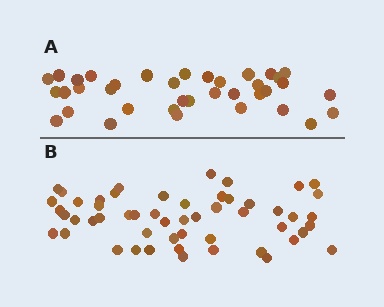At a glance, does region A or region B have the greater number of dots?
Region B (the bottom region) has more dots.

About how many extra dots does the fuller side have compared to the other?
Region B has approximately 15 more dots than region A.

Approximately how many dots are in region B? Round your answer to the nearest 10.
About 50 dots. (The exact count is 53, which rounds to 50.)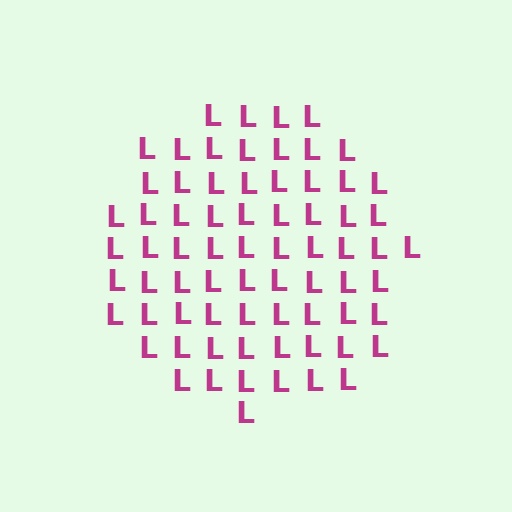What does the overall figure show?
The overall figure shows a circle.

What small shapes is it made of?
It is made of small letter L's.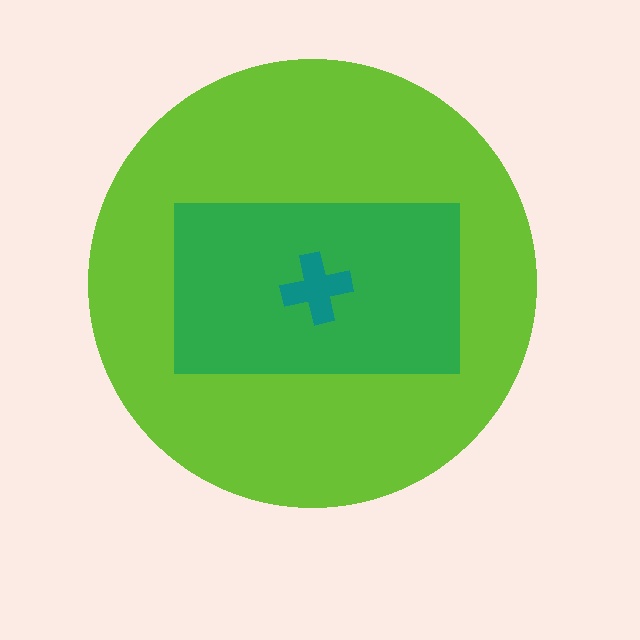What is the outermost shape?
The lime circle.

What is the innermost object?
The teal cross.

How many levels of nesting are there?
3.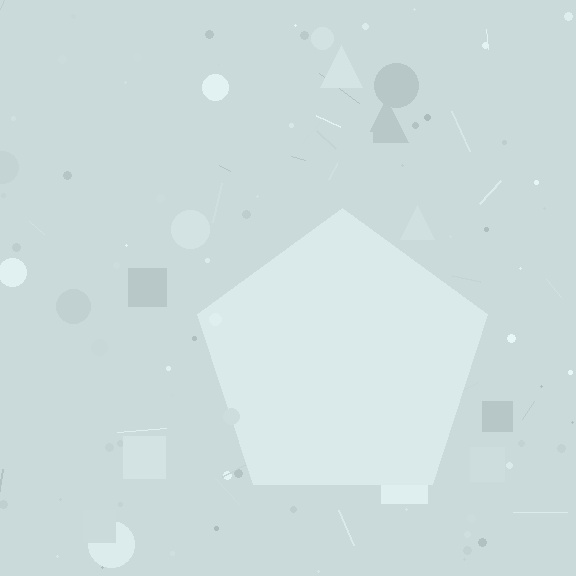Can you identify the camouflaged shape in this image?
The camouflaged shape is a pentagon.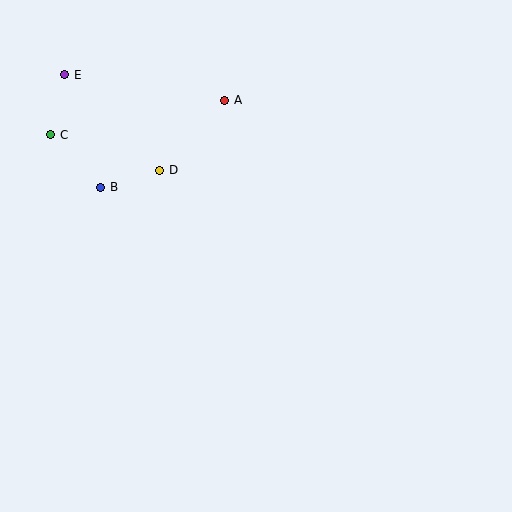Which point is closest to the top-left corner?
Point E is closest to the top-left corner.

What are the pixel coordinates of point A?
Point A is at (225, 100).